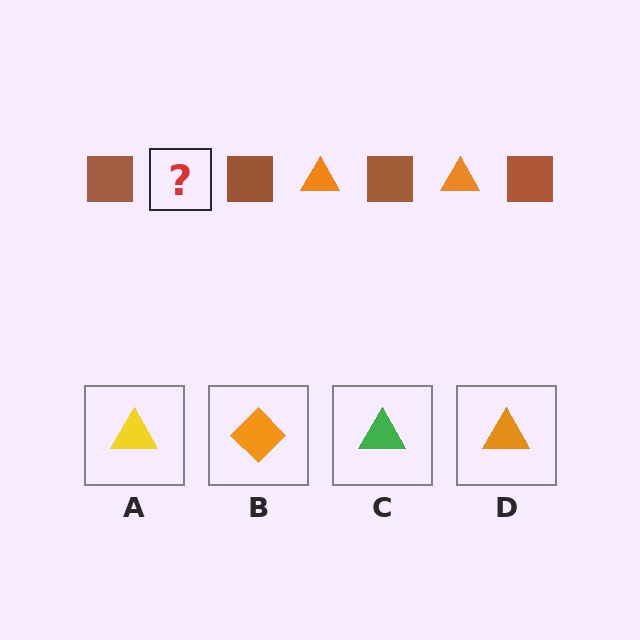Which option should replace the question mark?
Option D.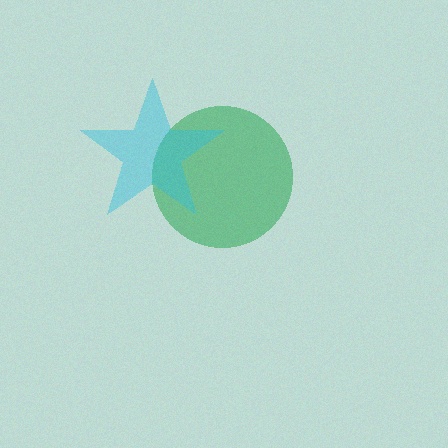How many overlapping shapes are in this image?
There are 2 overlapping shapes in the image.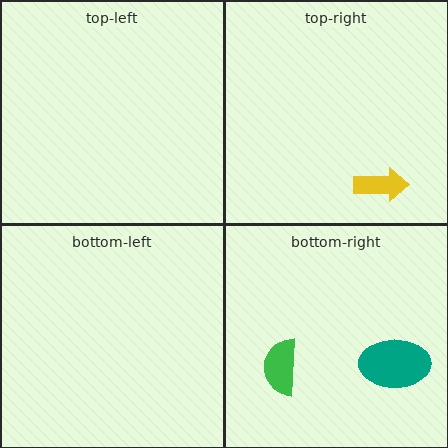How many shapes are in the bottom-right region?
2.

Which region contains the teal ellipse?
The bottom-right region.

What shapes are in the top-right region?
The yellow arrow.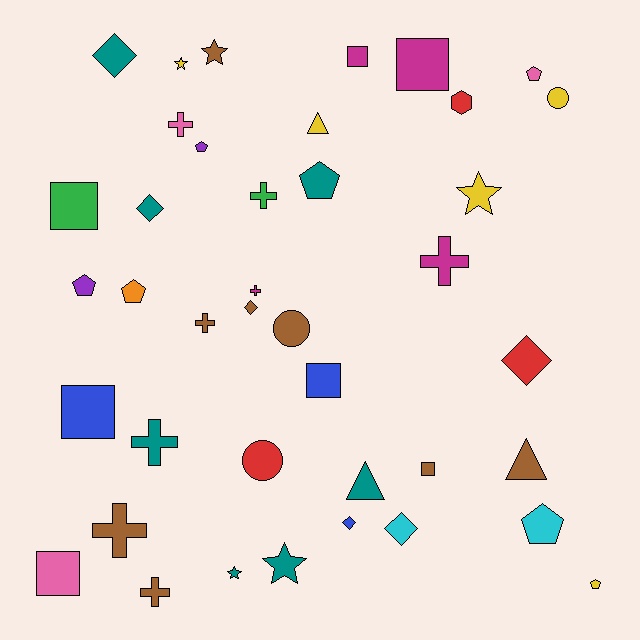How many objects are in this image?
There are 40 objects.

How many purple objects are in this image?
There are 2 purple objects.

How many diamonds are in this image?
There are 6 diamonds.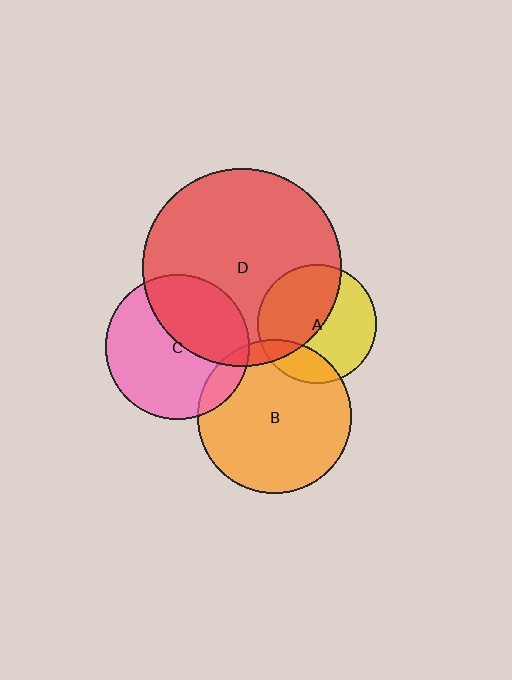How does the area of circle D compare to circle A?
Approximately 2.8 times.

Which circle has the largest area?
Circle D (red).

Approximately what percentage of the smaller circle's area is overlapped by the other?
Approximately 5%.